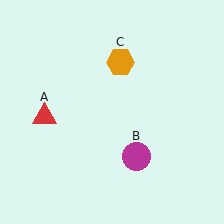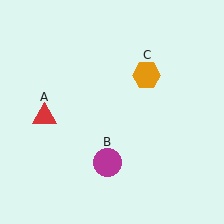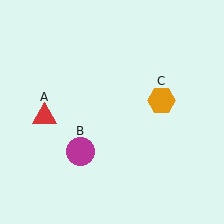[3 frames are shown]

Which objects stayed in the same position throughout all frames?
Red triangle (object A) remained stationary.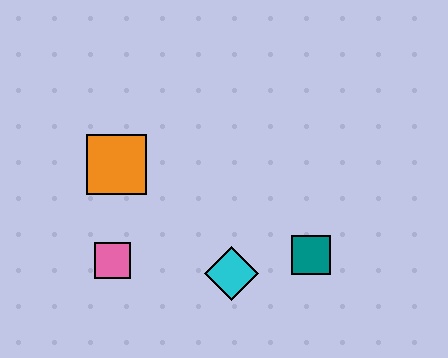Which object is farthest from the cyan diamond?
The orange square is farthest from the cyan diamond.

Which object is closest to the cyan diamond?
The teal square is closest to the cyan diamond.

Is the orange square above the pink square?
Yes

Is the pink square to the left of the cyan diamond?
Yes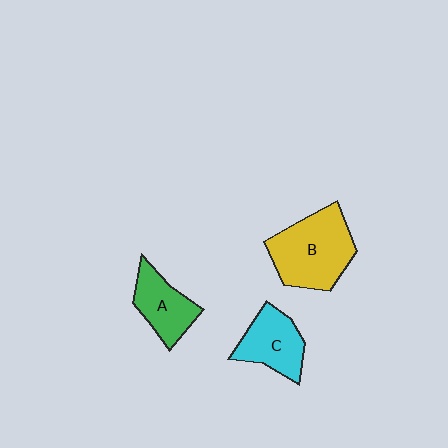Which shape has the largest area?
Shape B (yellow).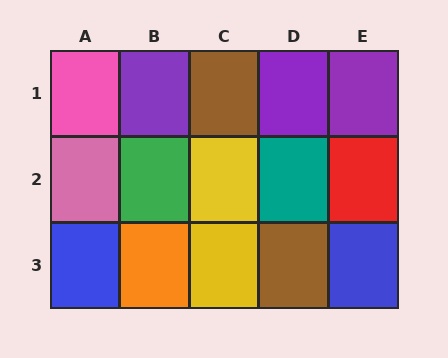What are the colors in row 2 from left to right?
Pink, green, yellow, teal, red.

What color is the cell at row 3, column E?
Blue.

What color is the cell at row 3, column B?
Orange.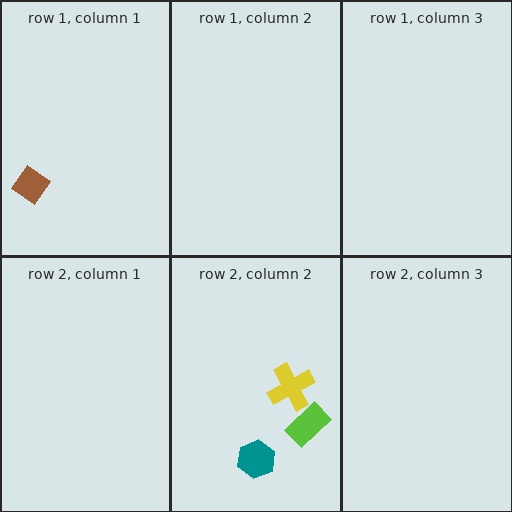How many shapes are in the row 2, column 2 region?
3.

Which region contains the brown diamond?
The row 1, column 1 region.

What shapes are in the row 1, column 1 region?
The brown diamond.